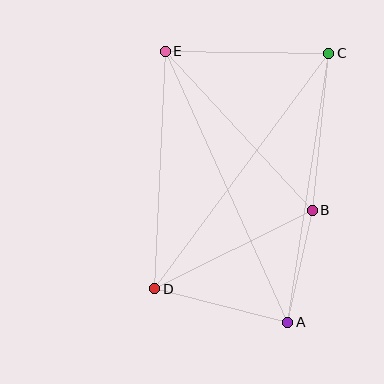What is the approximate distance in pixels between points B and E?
The distance between B and E is approximately 216 pixels.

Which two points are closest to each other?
Points A and B are closest to each other.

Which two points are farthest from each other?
Points A and E are farthest from each other.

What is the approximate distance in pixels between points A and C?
The distance between A and C is approximately 273 pixels.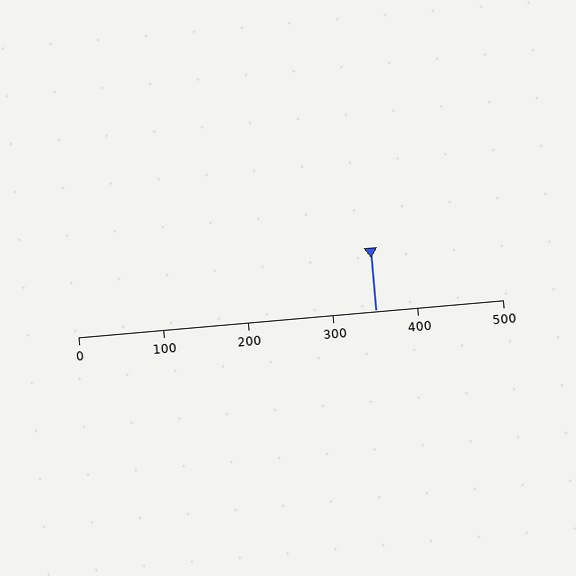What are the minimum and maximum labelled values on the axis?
The axis runs from 0 to 500.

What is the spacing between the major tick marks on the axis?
The major ticks are spaced 100 apart.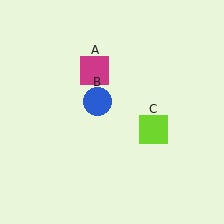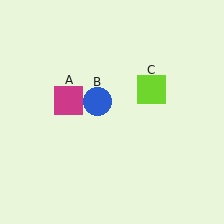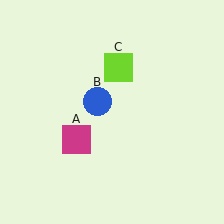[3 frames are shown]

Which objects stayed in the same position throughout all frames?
Blue circle (object B) remained stationary.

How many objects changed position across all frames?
2 objects changed position: magenta square (object A), lime square (object C).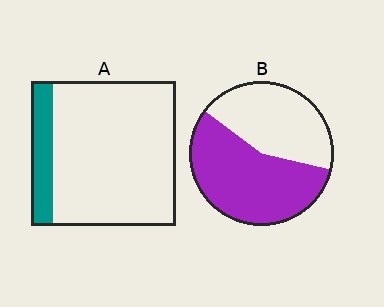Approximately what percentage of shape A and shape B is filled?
A is approximately 15% and B is approximately 55%.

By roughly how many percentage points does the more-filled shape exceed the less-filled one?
By roughly 40 percentage points (B over A).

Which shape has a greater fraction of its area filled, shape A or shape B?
Shape B.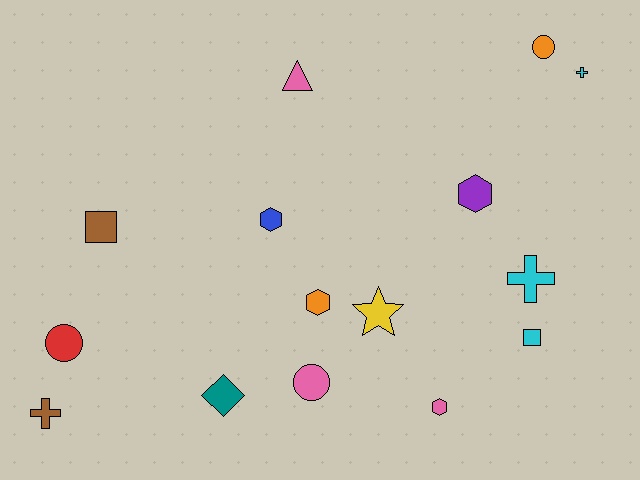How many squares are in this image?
There are 2 squares.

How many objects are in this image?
There are 15 objects.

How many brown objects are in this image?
There are 2 brown objects.